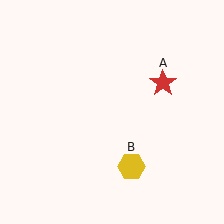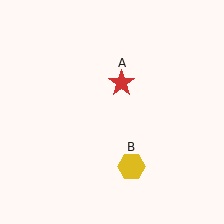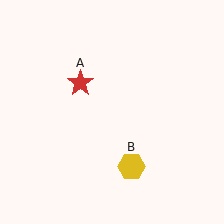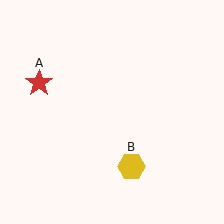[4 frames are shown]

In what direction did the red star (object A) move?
The red star (object A) moved left.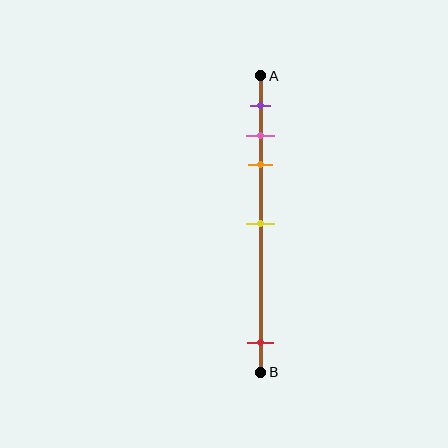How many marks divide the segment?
There are 5 marks dividing the segment.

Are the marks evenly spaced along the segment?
No, the marks are not evenly spaced.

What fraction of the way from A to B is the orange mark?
The orange mark is approximately 30% (0.3) of the way from A to B.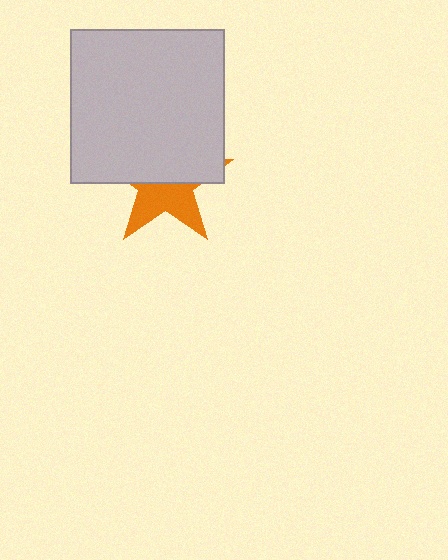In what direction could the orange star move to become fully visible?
The orange star could move down. That would shift it out from behind the light gray square entirely.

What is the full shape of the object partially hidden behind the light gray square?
The partially hidden object is an orange star.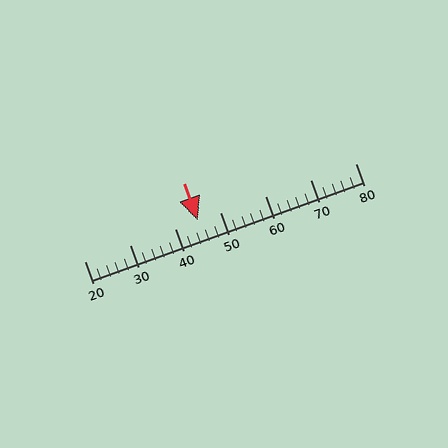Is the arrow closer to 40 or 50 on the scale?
The arrow is closer to 50.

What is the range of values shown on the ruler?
The ruler shows values from 20 to 80.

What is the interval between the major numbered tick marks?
The major tick marks are spaced 10 units apart.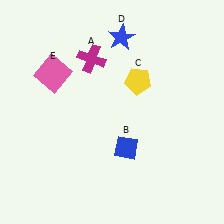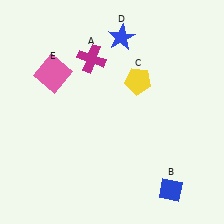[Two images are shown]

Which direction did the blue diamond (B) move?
The blue diamond (B) moved right.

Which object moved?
The blue diamond (B) moved right.